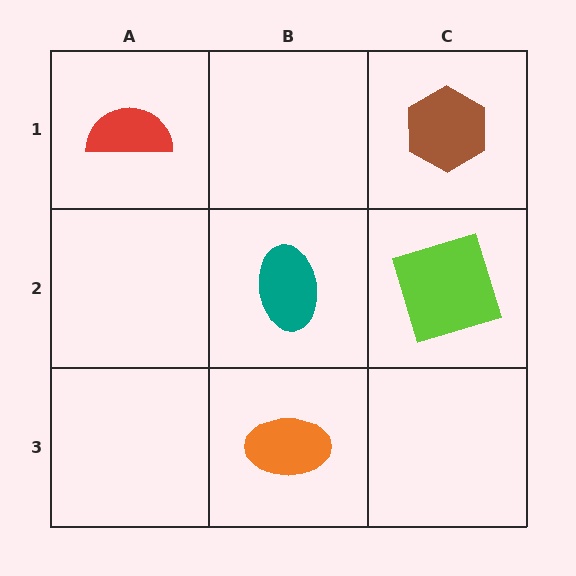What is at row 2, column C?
A lime square.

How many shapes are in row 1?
2 shapes.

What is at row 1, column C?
A brown hexagon.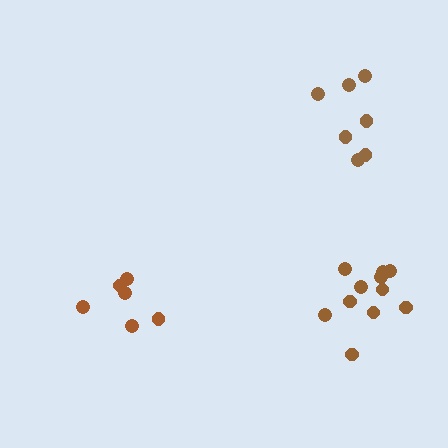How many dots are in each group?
Group 1: 6 dots, Group 2: 11 dots, Group 3: 7 dots (24 total).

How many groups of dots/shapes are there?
There are 3 groups.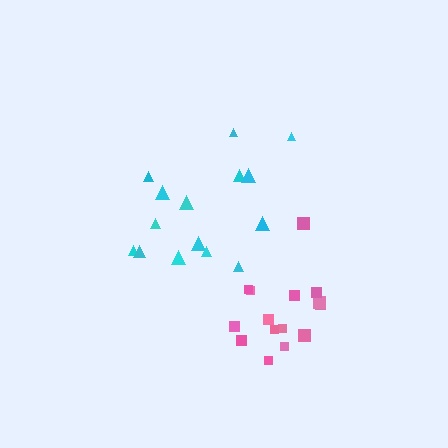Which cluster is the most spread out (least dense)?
Cyan.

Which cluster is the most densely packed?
Pink.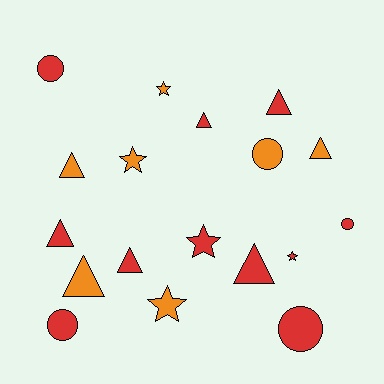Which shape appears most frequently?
Triangle, with 8 objects.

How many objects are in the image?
There are 18 objects.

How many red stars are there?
There are 2 red stars.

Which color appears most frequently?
Red, with 11 objects.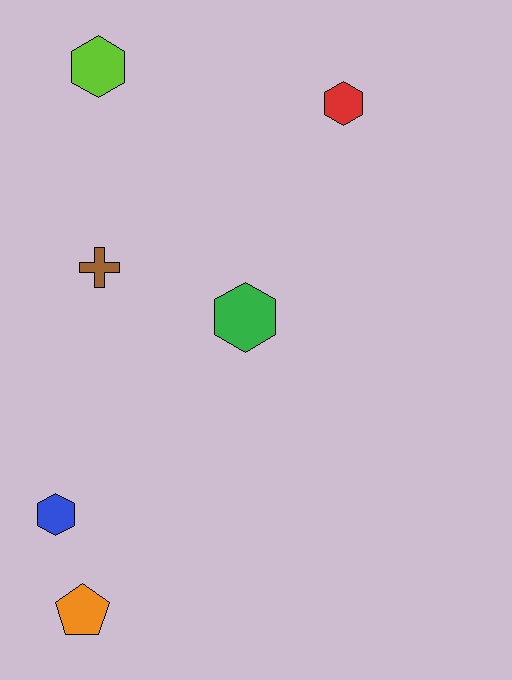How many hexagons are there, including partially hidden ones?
There are 4 hexagons.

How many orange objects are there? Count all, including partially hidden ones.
There is 1 orange object.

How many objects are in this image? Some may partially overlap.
There are 6 objects.